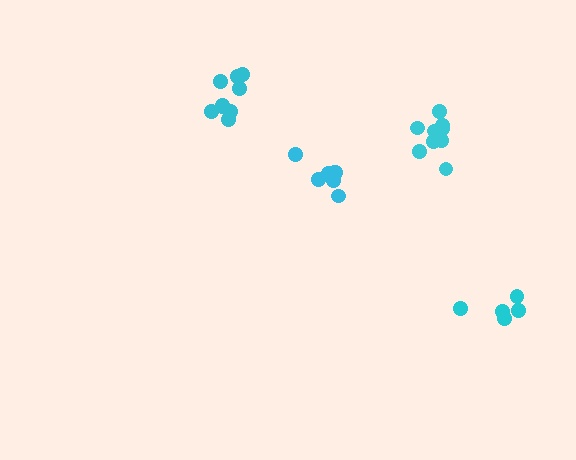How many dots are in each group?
Group 1: 9 dots, Group 2: 5 dots, Group 3: 7 dots, Group 4: 9 dots (30 total).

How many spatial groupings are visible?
There are 4 spatial groupings.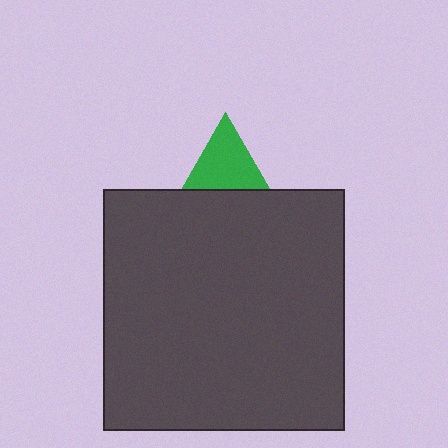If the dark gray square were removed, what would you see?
You would see the complete green triangle.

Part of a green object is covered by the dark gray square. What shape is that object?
It is a triangle.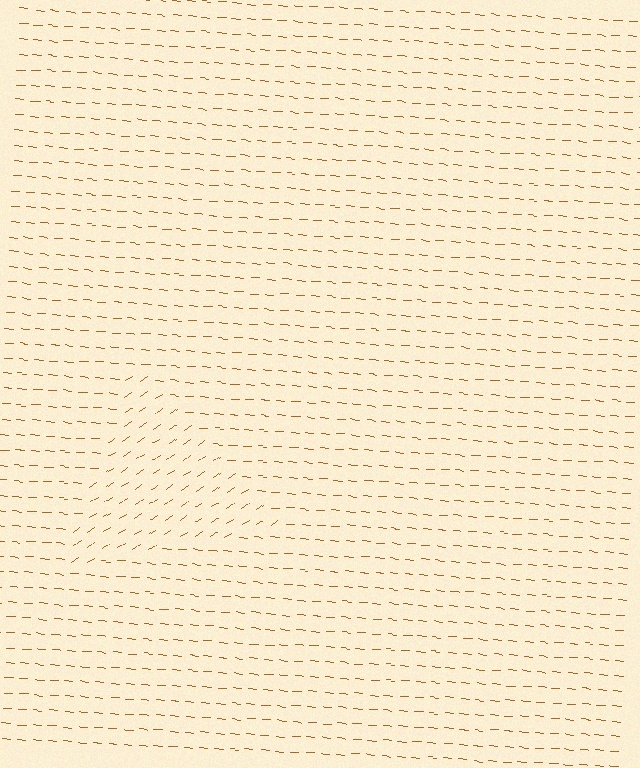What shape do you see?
I see a triangle.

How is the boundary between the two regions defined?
The boundary is defined purely by a change in line orientation (approximately 39 degrees difference). All lines are the same color and thickness.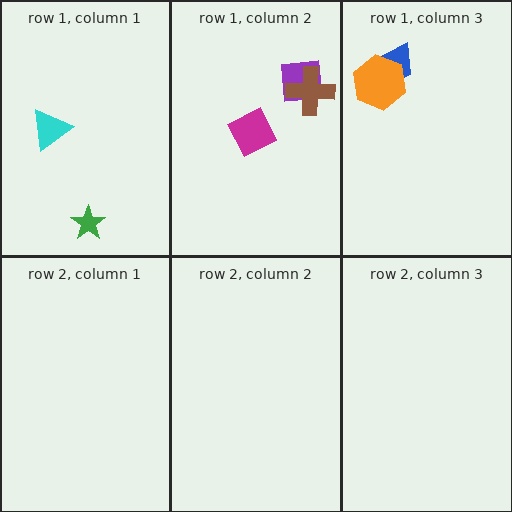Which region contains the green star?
The row 1, column 1 region.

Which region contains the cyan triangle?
The row 1, column 1 region.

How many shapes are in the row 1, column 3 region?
2.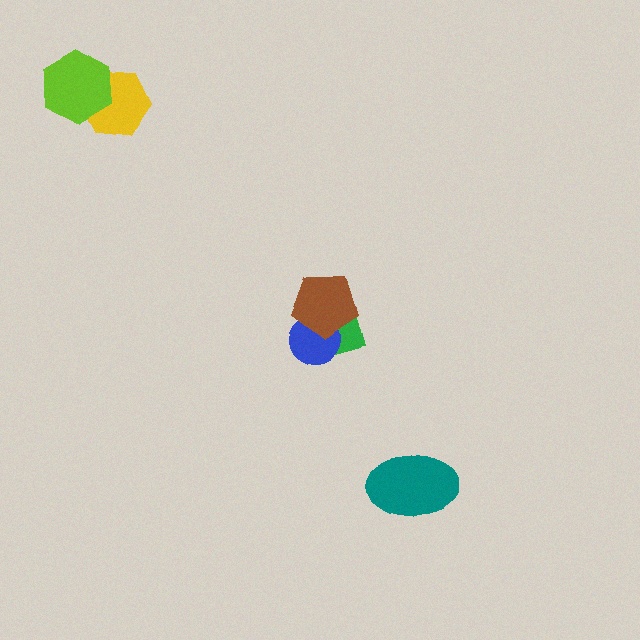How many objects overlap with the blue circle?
2 objects overlap with the blue circle.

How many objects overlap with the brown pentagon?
2 objects overlap with the brown pentagon.